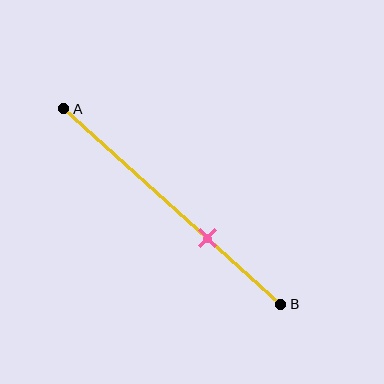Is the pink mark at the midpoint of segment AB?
No, the mark is at about 65% from A, not at the 50% midpoint.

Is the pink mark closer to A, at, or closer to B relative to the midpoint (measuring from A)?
The pink mark is closer to point B than the midpoint of segment AB.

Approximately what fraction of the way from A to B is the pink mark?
The pink mark is approximately 65% of the way from A to B.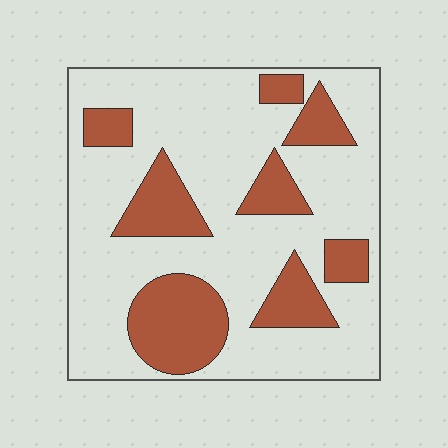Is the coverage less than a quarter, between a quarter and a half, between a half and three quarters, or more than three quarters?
Between a quarter and a half.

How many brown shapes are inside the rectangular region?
8.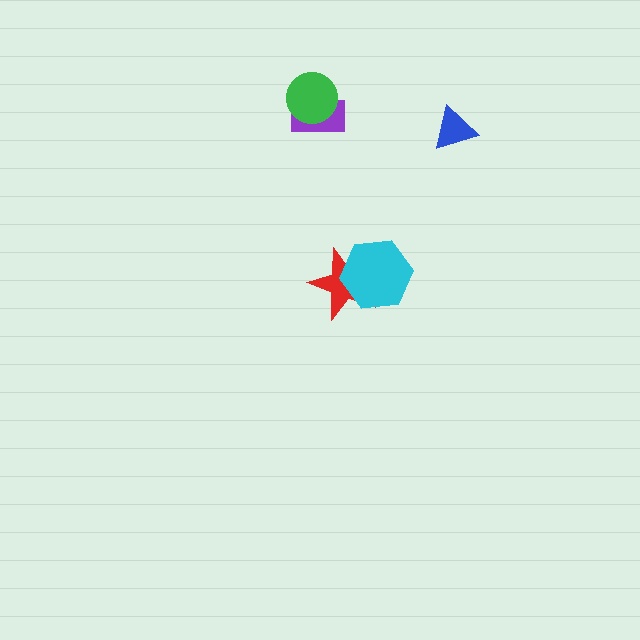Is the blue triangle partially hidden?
No, no other shape covers it.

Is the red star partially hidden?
Yes, it is partially covered by another shape.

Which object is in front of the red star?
The cyan hexagon is in front of the red star.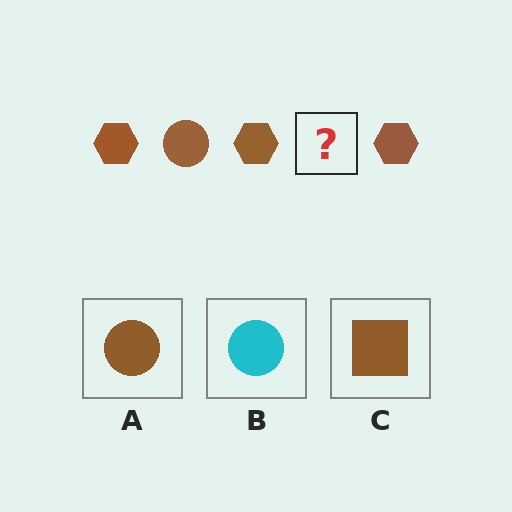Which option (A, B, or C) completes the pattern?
A.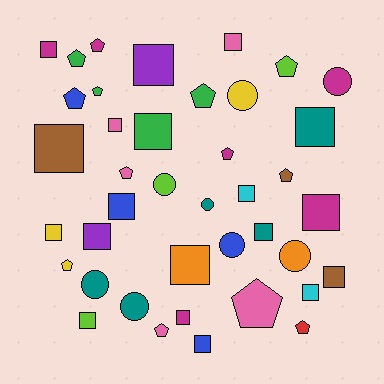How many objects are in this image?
There are 40 objects.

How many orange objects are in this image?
There are 2 orange objects.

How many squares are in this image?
There are 19 squares.